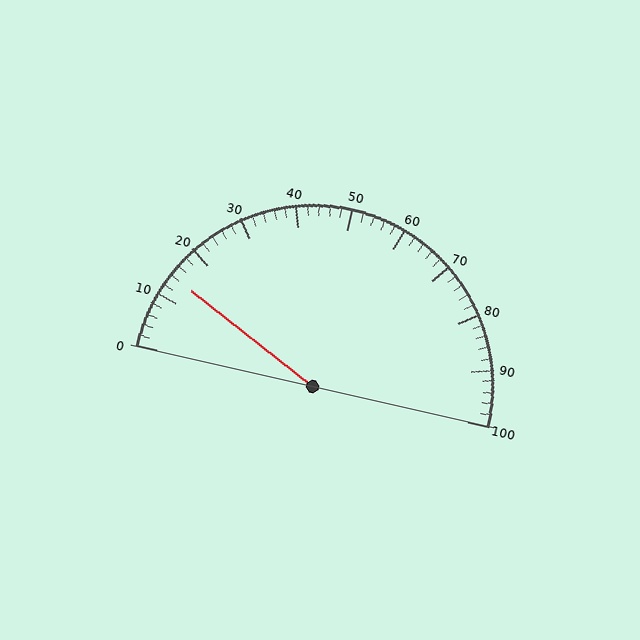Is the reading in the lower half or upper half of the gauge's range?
The reading is in the lower half of the range (0 to 100).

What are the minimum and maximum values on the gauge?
The gauge ranges from 0 to 100.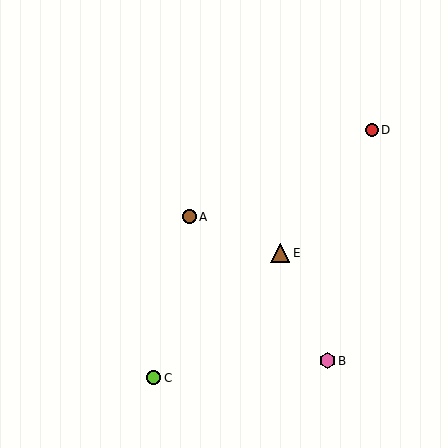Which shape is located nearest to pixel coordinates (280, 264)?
The brown triangle (labeled E) at (280, 253) is nearest to that location.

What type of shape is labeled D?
Shape D is a red circle.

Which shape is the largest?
The brown triangle (labeled E) is the largest.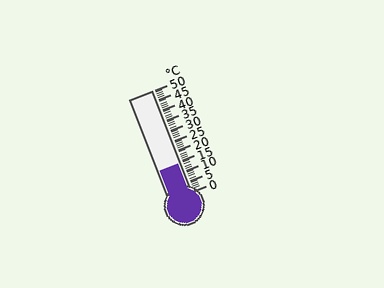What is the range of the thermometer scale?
The thermometer scale ranges from 0°C to 50°C.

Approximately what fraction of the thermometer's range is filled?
The thermometer is filled to approximately 30% of its range.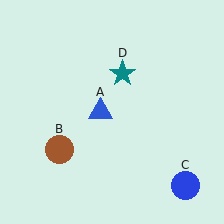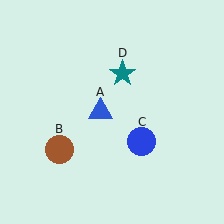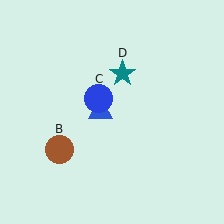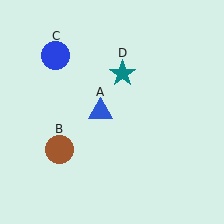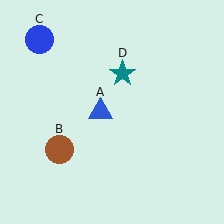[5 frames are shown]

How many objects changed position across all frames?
1 object changed position: blue circle (object C).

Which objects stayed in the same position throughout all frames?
Blue triangle (object A) and brown circle (object B) and teal star (object D) remained stationary.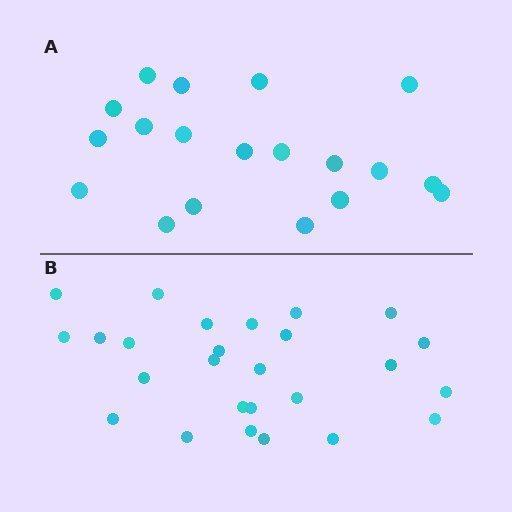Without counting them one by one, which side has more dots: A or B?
Region B (the bottom region) has more dots.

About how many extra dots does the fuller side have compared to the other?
Region B has roughly 8 or so more dots than region A.